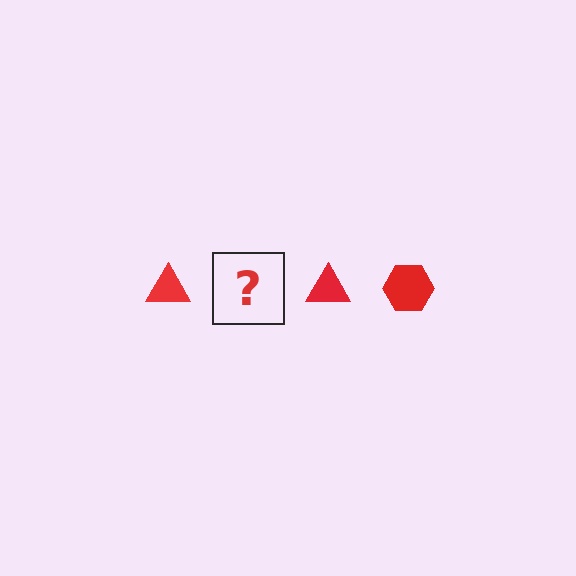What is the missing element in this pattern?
The missing element is a red hexagon.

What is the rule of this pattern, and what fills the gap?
The rule is that the pattern cycles through triangle, hexagon shapes in red. The gap should be filled with a red hexagon.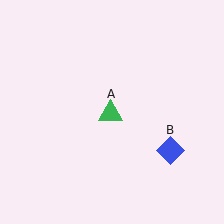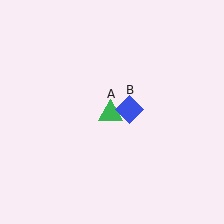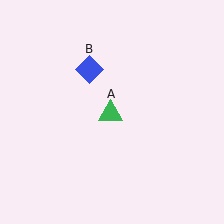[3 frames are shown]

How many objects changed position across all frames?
1 object changed position: blue diamond (object B).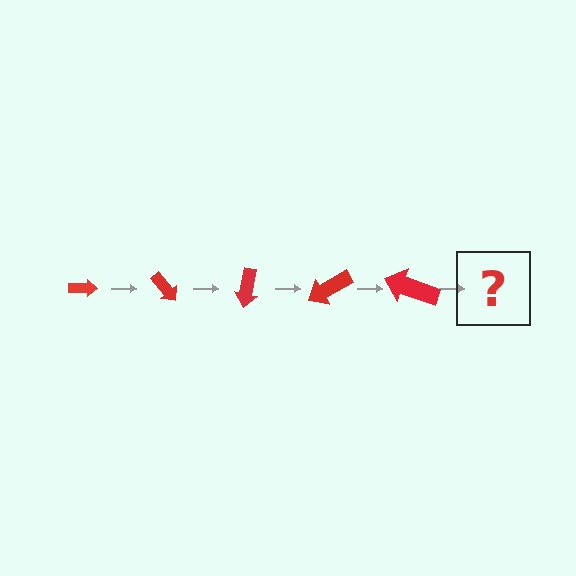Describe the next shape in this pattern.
It should be an arrow, larger than the previous one and rotated 250 degrees from the start.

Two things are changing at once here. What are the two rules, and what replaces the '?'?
The two rules are that the arrow grows larger each step and it rotates 50 degrees each step. The '?' should be an arrow, larger than the previous one and rotated 250 degrees from the start.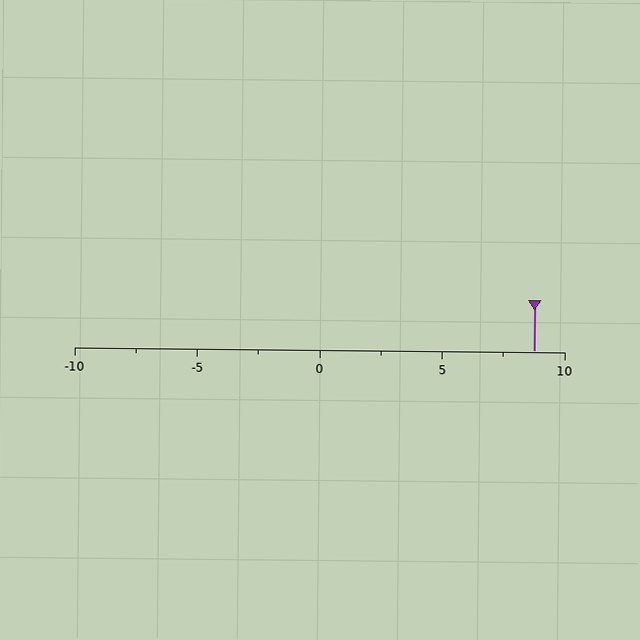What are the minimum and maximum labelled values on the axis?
The axis runs from -10 to 10.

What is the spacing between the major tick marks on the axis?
The major ticks are spaced 5 apart.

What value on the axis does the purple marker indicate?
The marker indicates approximately 8.8.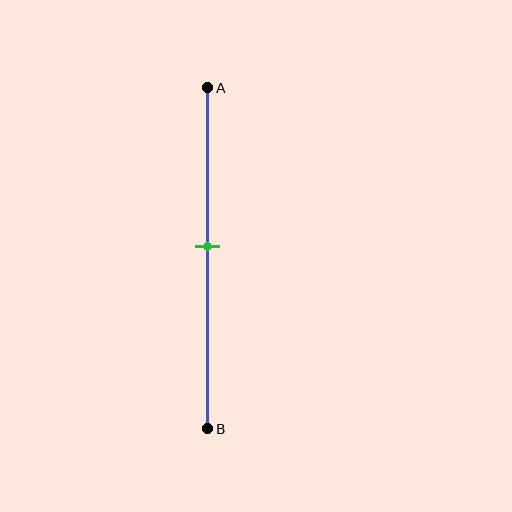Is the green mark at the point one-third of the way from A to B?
No, the mark is at about 45% from A, not at the 33% one-third point.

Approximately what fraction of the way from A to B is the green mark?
The green mark is approximately 45% of the way from A to B.